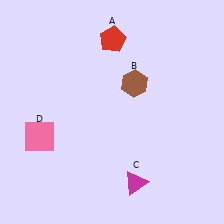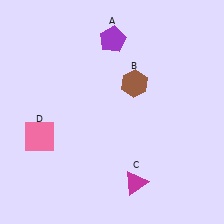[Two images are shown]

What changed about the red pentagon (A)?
In Image 1, A is red. In Image 2, it changed to purple.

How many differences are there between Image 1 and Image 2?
There is 1 difference between the two images.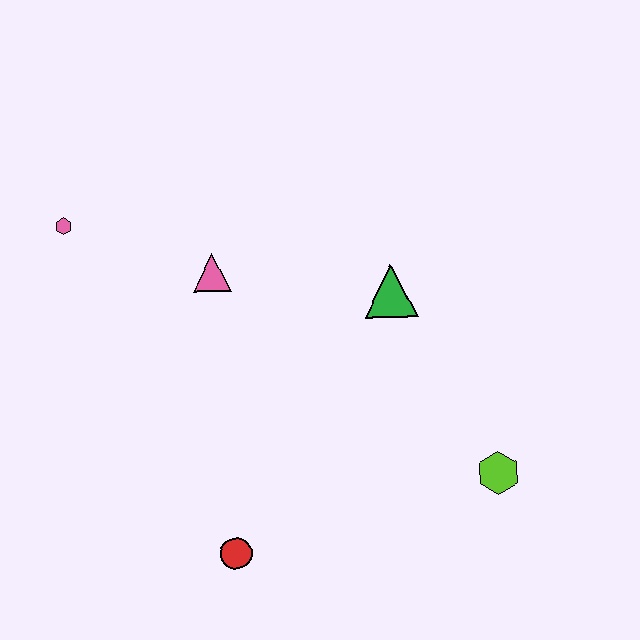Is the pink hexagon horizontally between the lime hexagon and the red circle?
No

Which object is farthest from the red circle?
The pink hexagon is farthest from the red circle.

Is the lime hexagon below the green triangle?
Yes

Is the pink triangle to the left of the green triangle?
Yes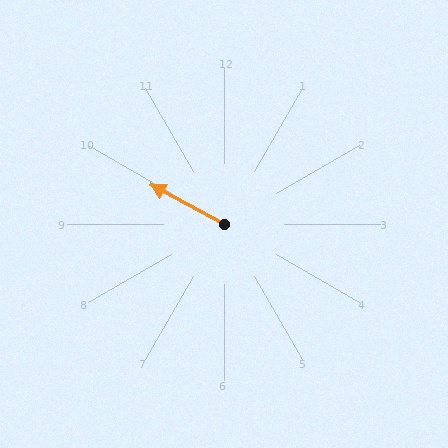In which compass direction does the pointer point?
Northwest.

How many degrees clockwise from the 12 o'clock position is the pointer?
Approximately 298 degrees.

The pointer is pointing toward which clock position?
Roughly 10 o'clock.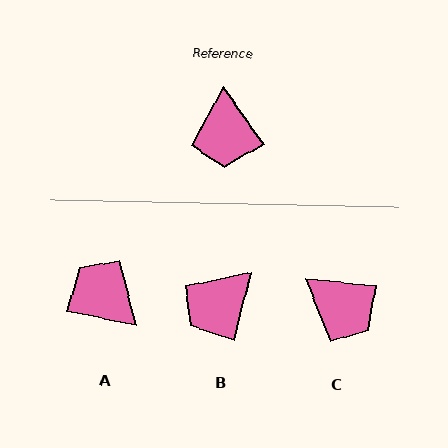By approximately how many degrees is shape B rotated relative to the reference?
Approximately 49 degrees clockwise.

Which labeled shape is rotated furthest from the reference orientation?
A, about 137 degrees away.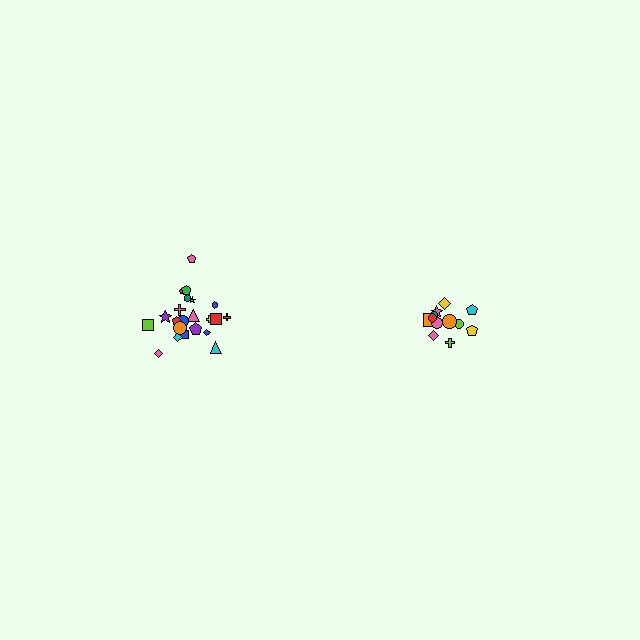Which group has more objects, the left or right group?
The left group.